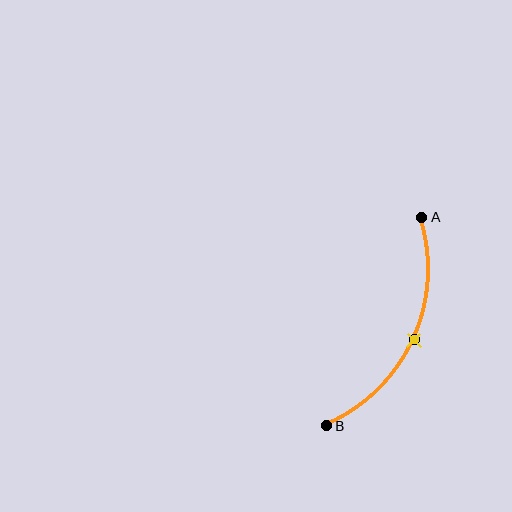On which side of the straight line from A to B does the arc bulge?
The arc bulges to the right of the straight line connecting A and B.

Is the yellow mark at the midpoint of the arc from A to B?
Yes. The yellow mark lies on the arc at equal arc-length from both A and B — it is the arc midpoint.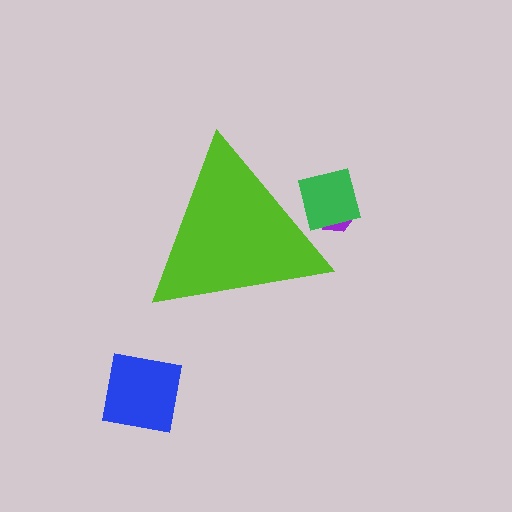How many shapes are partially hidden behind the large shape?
2 shapes are partially hidden.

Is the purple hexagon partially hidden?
Yes, the purple hexagon is partially hidden behind the lime triangle.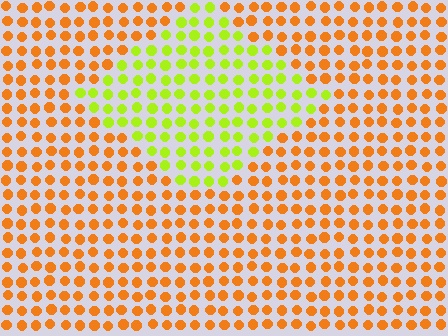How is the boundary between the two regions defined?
The boundary is defined purely by a slight shift in hue (about 53 degrees). Spacing, size, and orientation are identical on both sides.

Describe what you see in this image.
The image is filled with small orange elements in a uniform arrangement. A diamond-shaped region is visible where the elements are tinted to a slightly different hue, forming a subtle color boundary.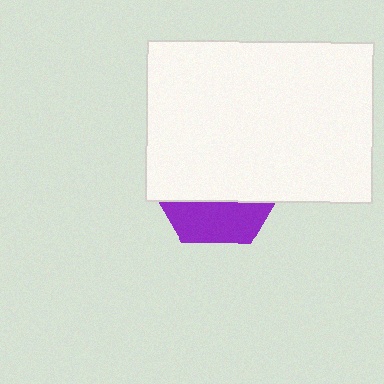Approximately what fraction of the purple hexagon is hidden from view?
Roughly 69% of the purple hexagon is hidden behind the white rectangle.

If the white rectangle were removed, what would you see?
You would see the complete purple hexagon.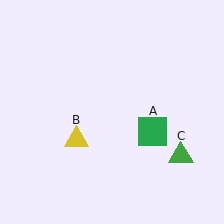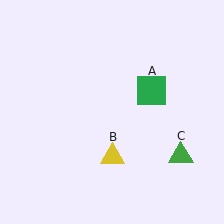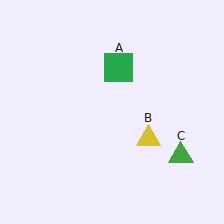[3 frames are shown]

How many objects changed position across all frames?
2 objects changed position: green square (object A), yellow triangle (object B).